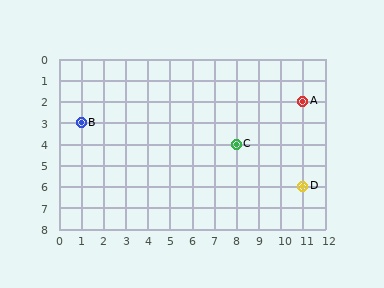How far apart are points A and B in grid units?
Points A and B are 10 columns and 1 row apart (about 10.0 grid units diagonally).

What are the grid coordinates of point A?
Point A is at grid coordinates (11, 2).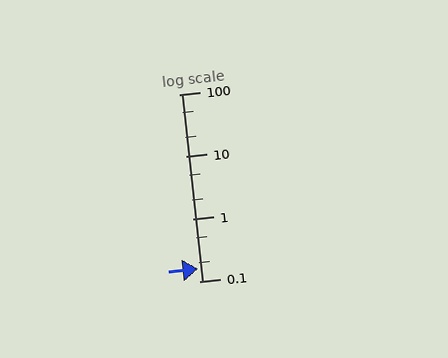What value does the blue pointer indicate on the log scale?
The pointer indicates approximately 0.16.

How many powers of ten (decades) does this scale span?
The scale spans 3 decades, from 0.1 to 100.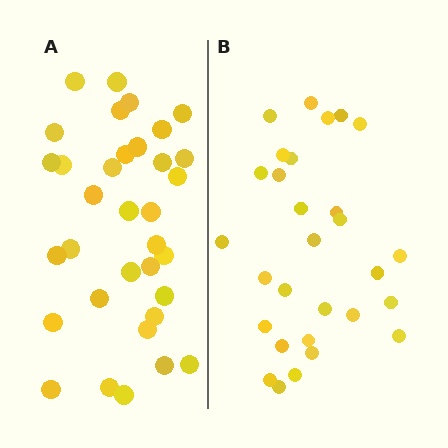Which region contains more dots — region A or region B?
Region A (the left region) has more dots.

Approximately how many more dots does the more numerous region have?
Region A has about 5 more dots than region B.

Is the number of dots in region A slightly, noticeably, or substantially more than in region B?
Region A has only slightly more — the two regions are fairly close. The ratio is roughly 1.2 to 1.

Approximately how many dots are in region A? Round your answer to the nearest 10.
About 30 dots. (The exact count is 34, which rounds to 30.)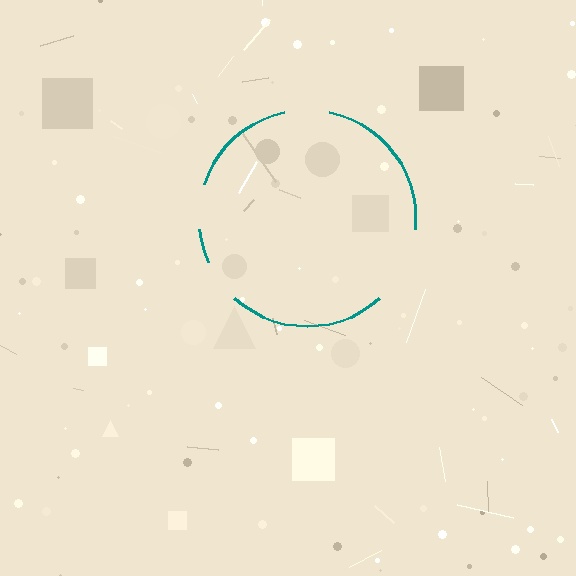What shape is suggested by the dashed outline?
The dashed outline suggests a circle.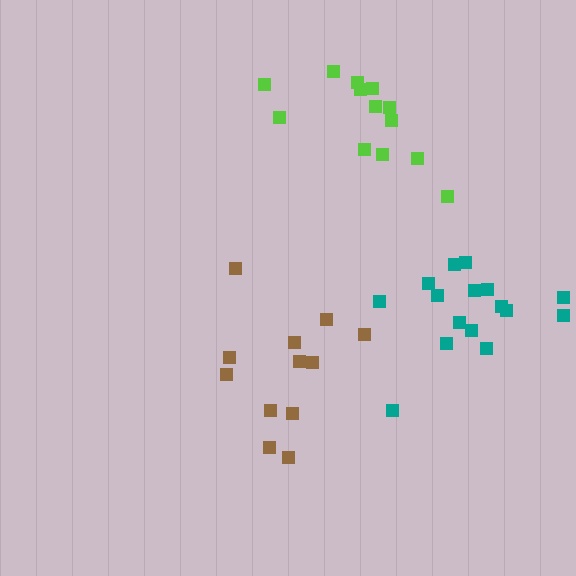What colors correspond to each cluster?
The clusters are colored: brown, teal, lime.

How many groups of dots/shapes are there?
There are 3 groups.